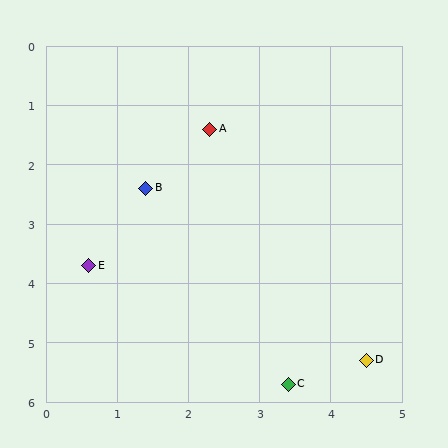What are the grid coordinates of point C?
Point C is at approximately (3.4, 5.7).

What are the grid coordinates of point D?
Point D is at approximately (4.5, 5.3).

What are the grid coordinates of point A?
Point A is at approximately (2.3, 1.4).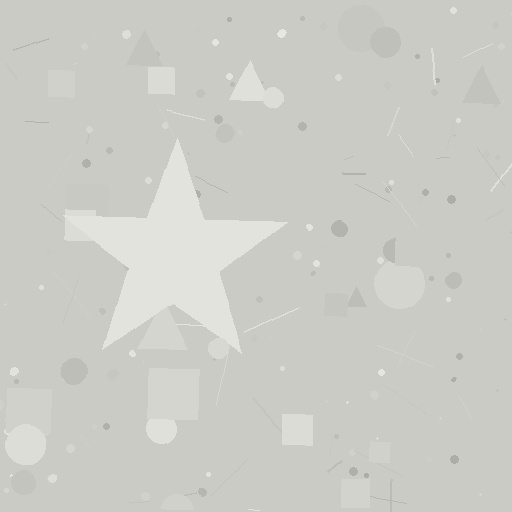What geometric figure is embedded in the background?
A star is embedded in the background.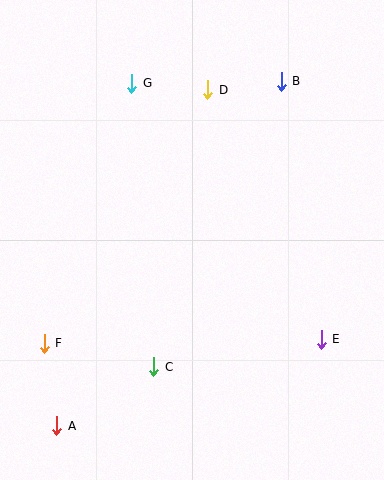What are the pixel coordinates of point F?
Point F is at (44, 343).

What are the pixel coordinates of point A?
Point A is at (57, 426).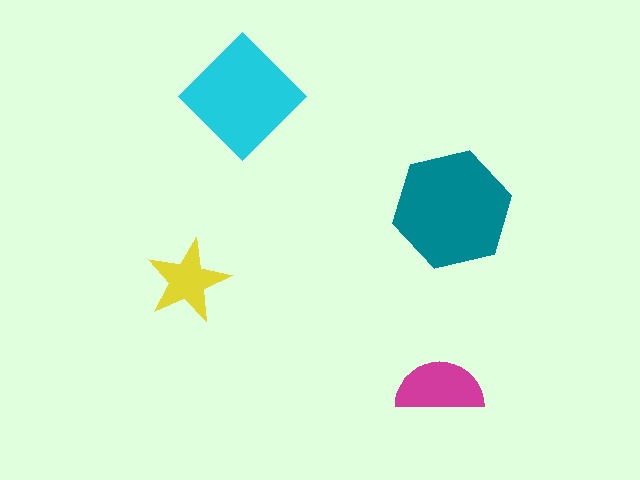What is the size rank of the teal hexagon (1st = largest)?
1st.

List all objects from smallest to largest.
The yellow star, the magenta semicircle, the cyan diamond, the teal hexagon.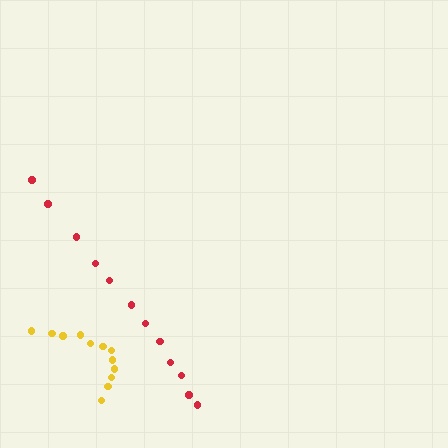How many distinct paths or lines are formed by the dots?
There are 2 distinct paths.